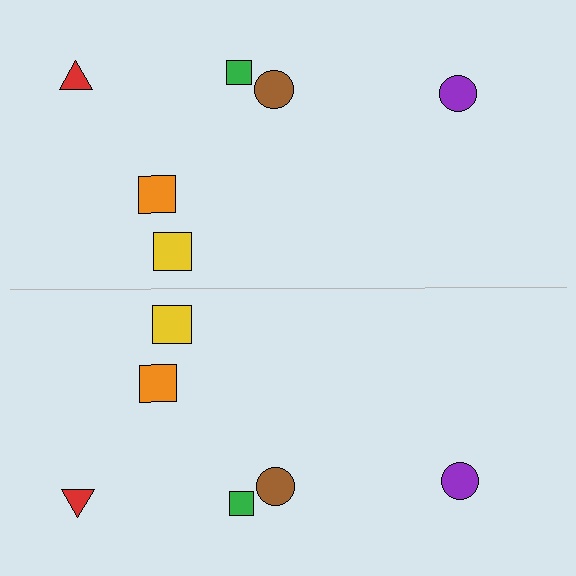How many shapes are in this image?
There are 12 shapes in this image.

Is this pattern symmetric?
Yes, this pattern has bilateral (reflection) symmetry.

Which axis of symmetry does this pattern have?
The pattern has a horizontal axis of symmetry running through the center of the image.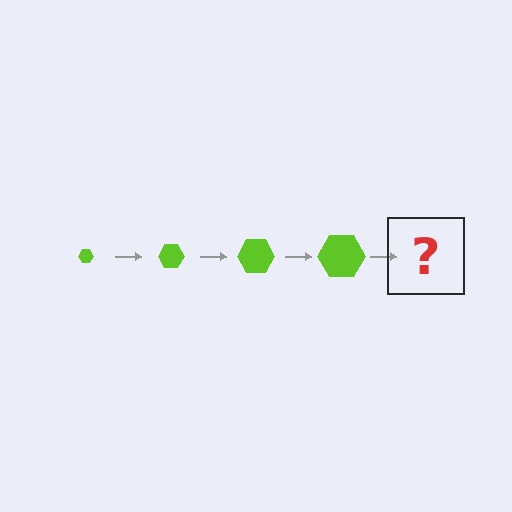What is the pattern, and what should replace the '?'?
The pattern is that the hexagon gets progressively larger each step. The '?' should be a lime hexagon, larger than the previous one.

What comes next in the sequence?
The next element should be a lime hexagon, larger than the previous one.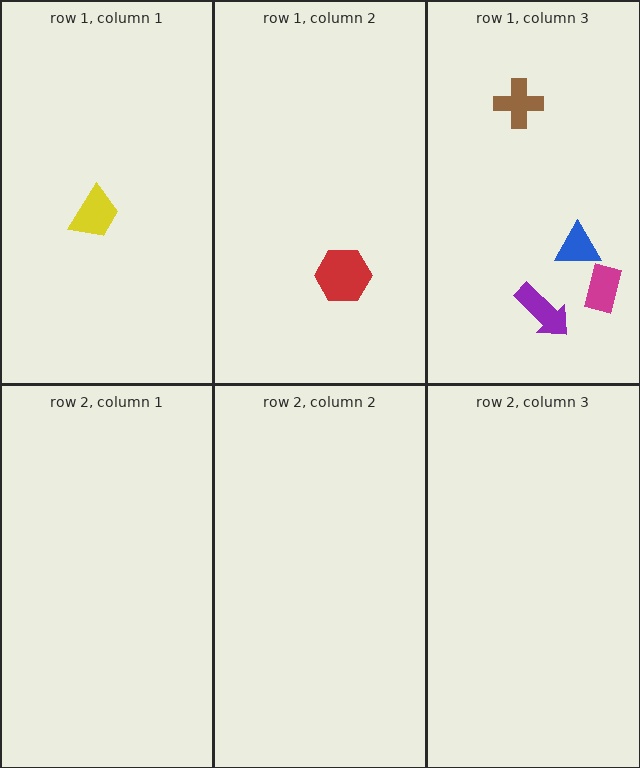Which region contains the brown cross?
The row 1, column 3 region.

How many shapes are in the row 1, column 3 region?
4.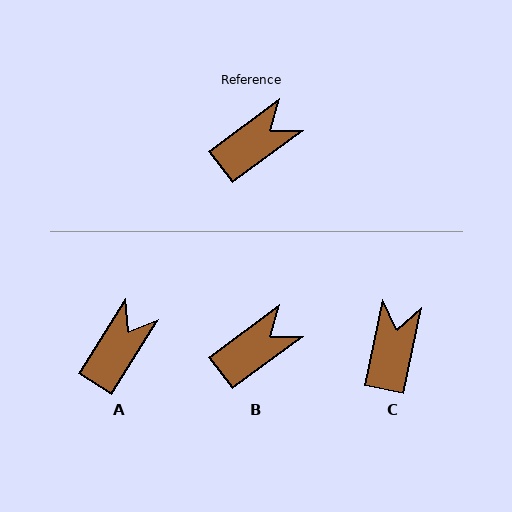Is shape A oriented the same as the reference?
No, it is off by about 21 degrees.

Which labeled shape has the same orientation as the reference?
B.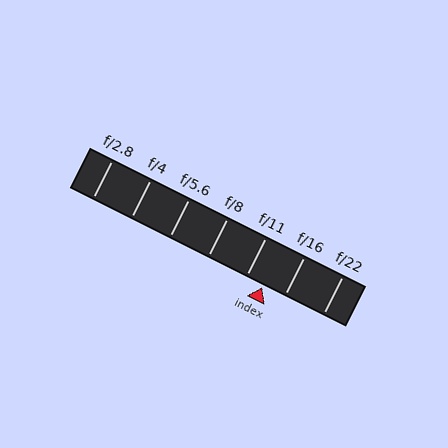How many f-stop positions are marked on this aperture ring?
There are 7 f-stop positions marked.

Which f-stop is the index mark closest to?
The index mark is closest to f/11.